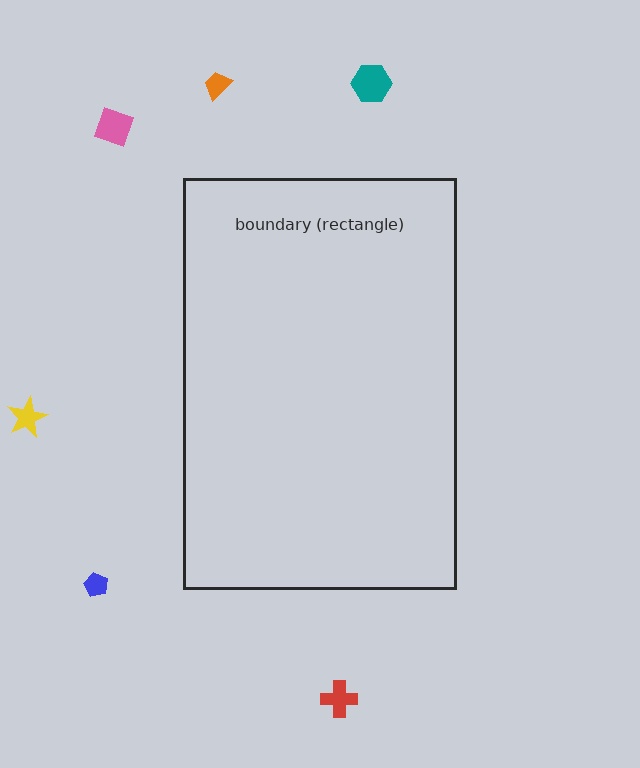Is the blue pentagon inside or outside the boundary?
Outside.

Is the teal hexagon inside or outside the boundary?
Outside.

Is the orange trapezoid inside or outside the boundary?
Outside.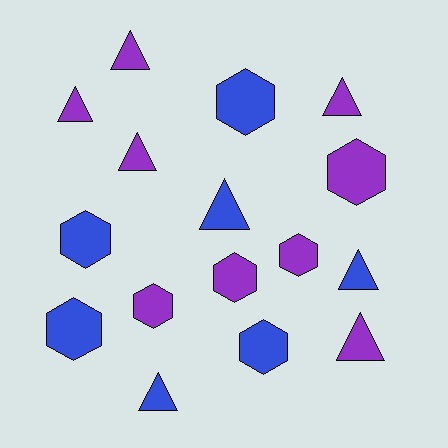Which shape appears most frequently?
Hexagon, with 8 objects.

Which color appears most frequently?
Purple, with 9 objects.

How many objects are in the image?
There are 16 objects.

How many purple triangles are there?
There are 5 purple triangles.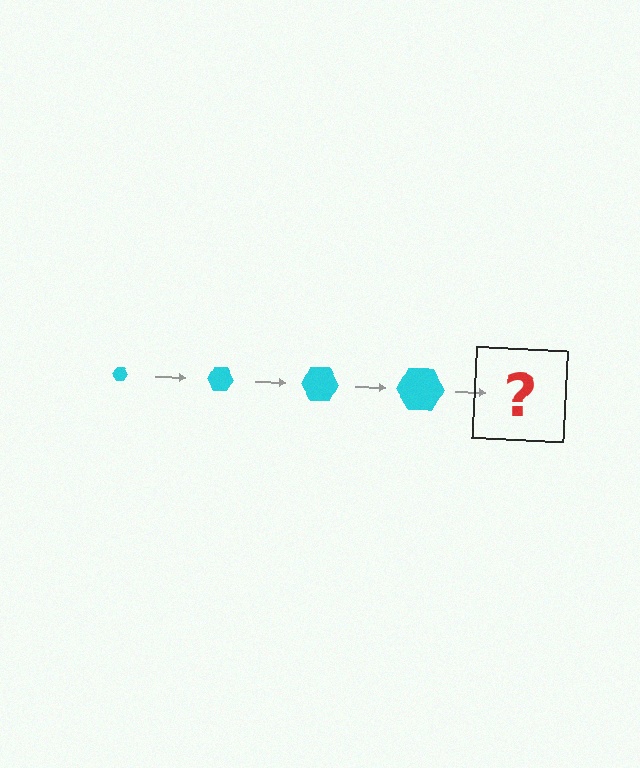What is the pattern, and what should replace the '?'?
The pattern is that the hexagon gets progressively larger each step. The '?' should be a cyan hexagon, larger than the previous one.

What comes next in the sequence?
The next element should be a cyan hexagon, larger than the previous one.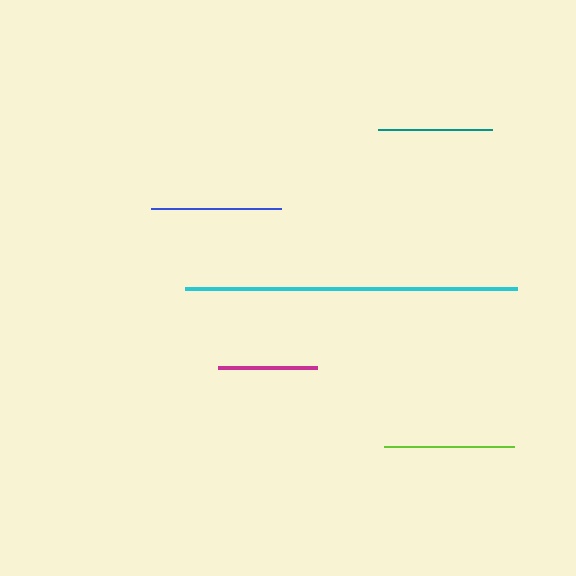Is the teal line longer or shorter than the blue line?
The blue line is longer than the teal line.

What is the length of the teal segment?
The teal segment is approximately 114 pixels long.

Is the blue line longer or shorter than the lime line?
The lime line is longer than the blue line.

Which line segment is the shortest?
The magenta line is the shortest at approximately 99 pixels.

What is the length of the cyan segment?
The cyan segment is approximately 332 pixels long.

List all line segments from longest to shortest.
From longest to shortest: cyan, lime, blue, teal, magenta.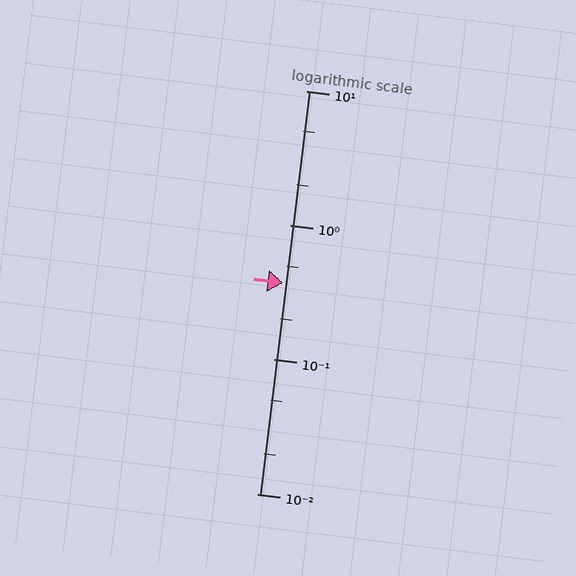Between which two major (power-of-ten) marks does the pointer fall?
The pointer is between 0.1 and 1.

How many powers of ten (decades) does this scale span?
The scale spans 3 decades, from 0.01 to 10.